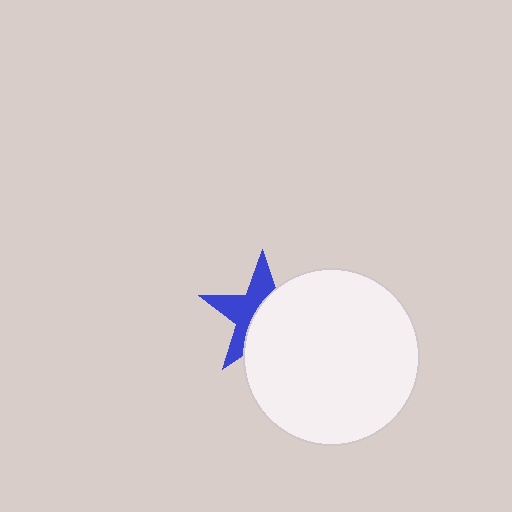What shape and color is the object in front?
The object in front is a white circle.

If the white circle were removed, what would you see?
You would see the complete blue star.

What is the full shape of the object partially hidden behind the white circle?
The partially hidden object is a blue star.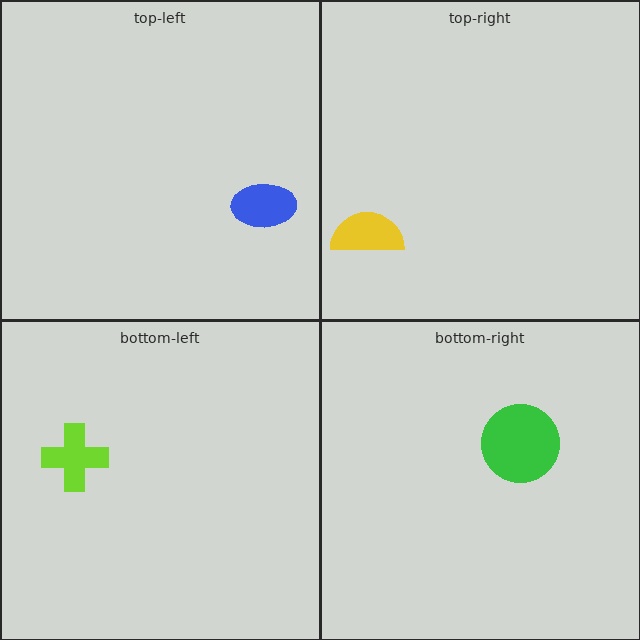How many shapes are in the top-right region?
1.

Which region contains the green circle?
The bottom-right region.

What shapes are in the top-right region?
The yellow semicircle.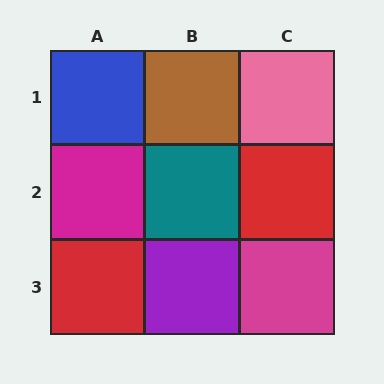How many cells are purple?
1 cell is purple.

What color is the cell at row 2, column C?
Red.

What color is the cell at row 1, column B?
Brown.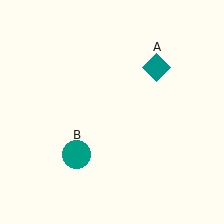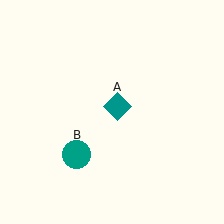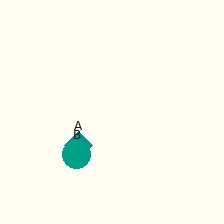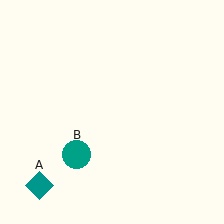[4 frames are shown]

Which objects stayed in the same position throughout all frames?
Teal circle (object B) remained stationary.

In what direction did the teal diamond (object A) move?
The teal diamond (object A) moved down and to the left.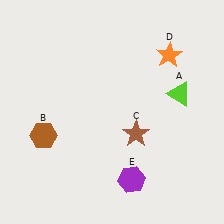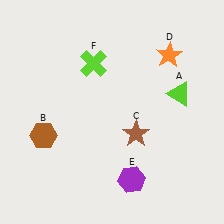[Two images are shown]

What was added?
A lime cross (F) was added in Image 2.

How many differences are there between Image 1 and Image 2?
There is 1 difference between the two images.